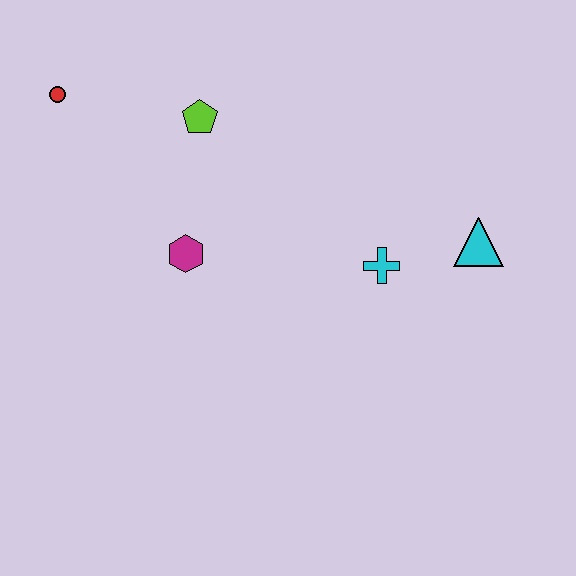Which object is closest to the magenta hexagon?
The lime pentagon is closest to the magenta hexagon.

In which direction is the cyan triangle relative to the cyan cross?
The cyan triangle is to the right of the cyan cross.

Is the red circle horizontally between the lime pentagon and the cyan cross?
No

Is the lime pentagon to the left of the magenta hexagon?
No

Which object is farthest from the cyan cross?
The red circle is farthest from the cyan cross.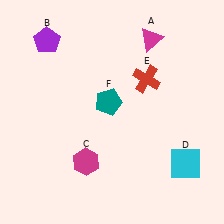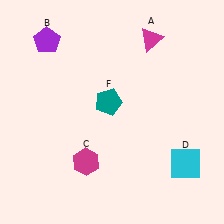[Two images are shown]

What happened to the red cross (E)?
The red cross (E) was removed in Image 2. It was in the top-right area of Image 1.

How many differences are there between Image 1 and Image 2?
There is 1 difference between the two images.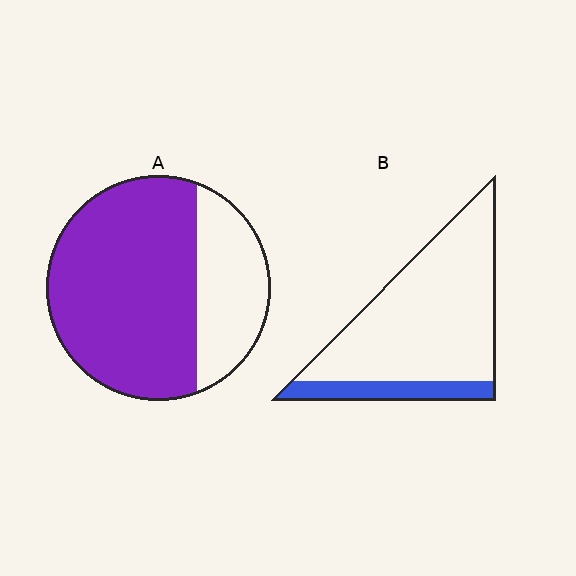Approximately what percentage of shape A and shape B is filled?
A is approximately 70% and B is approximately 15%.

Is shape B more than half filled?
No.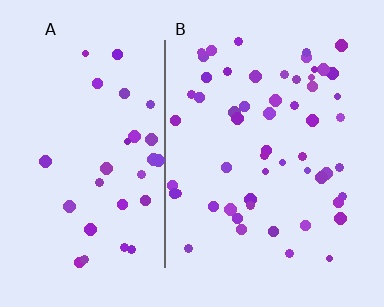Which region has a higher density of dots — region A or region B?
B (the right).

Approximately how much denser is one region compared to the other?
Approximately 1.8× — region B over region A.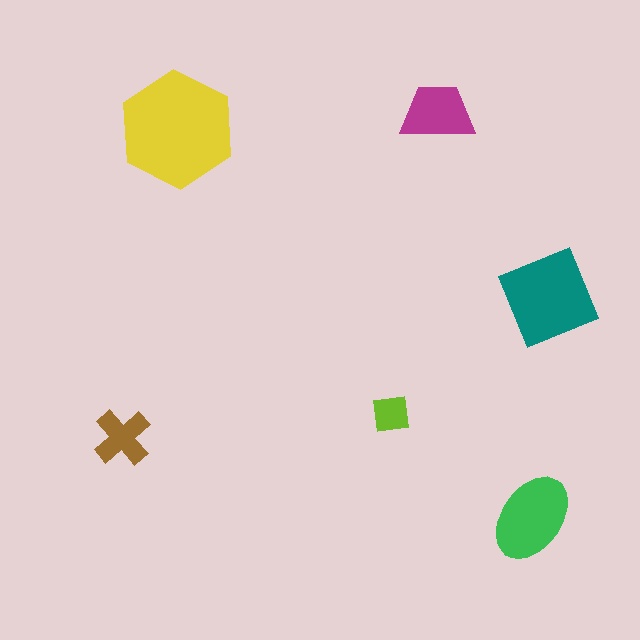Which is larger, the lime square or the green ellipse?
The green ellipse.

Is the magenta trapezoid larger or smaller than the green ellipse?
Smaller.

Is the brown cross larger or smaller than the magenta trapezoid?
Smaller.